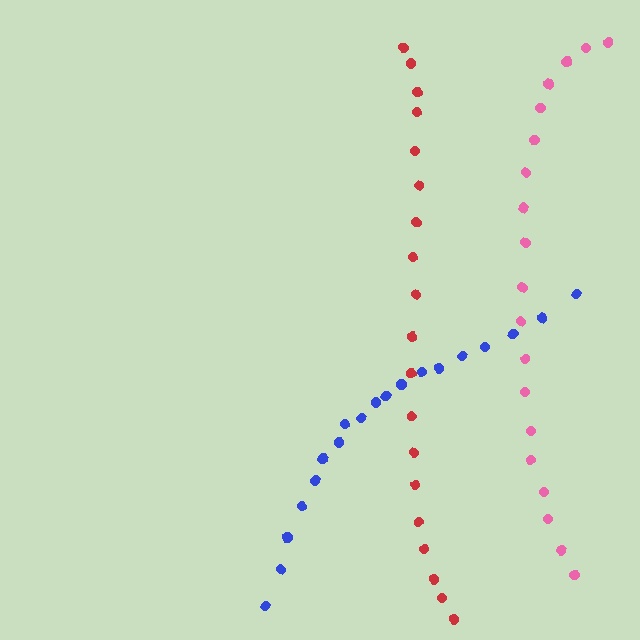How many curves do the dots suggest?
There are 3 distinct paths.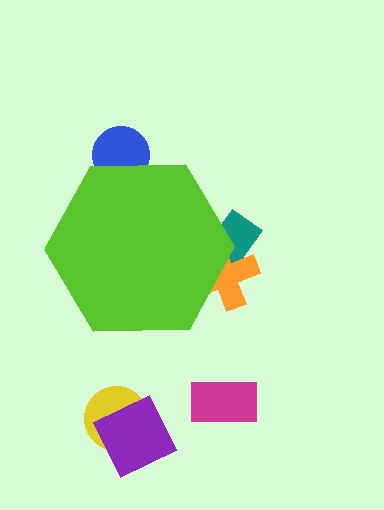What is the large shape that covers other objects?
A lime hexagon.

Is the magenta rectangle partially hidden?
No, the magenta rectangle is fully visible.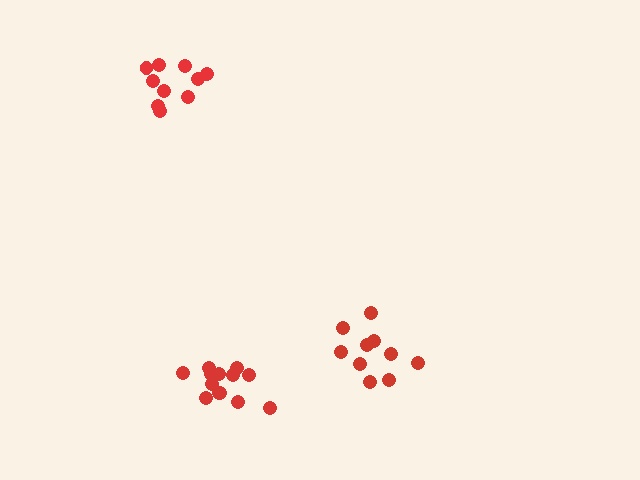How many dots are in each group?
Group 1: 10 dots, Group 2: 10 dots, Group 3: 13 dots (33 total).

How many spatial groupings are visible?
There are 3 spatial groupings.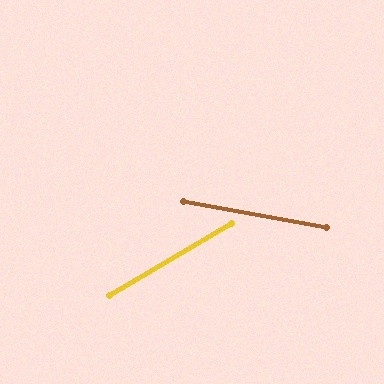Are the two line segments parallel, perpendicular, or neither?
Neither parallel nor perpendicular — they differ by about 41°.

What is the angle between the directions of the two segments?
Approximately 41 degrees.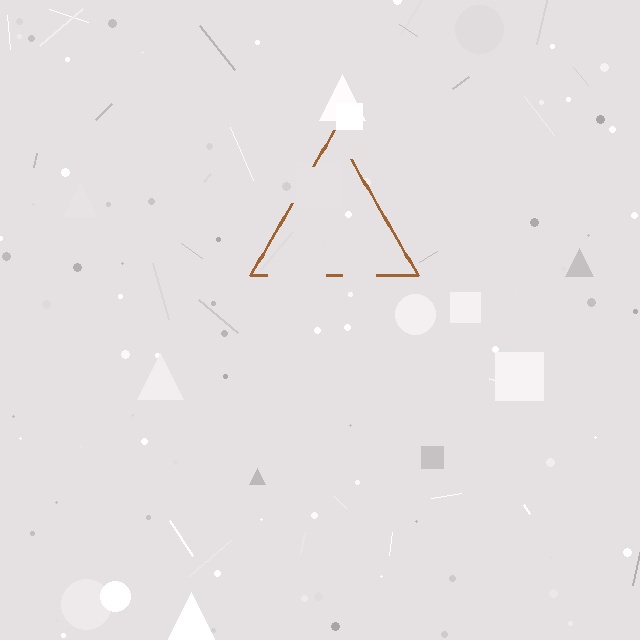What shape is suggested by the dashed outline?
The dashed outline suggests a triangle.